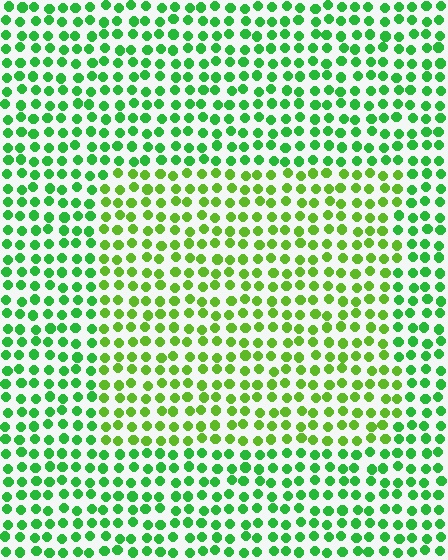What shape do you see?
I see a rectangle.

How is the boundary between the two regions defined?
The boundary is defined purely by a slight shift in hue (about 29 degrees). Spacing, size, and orientation are identical on both sides.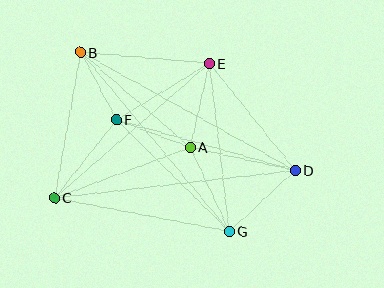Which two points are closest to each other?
Points B and F are closest to each other.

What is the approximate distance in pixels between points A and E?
The distance between A and E is approximately 85 pixels.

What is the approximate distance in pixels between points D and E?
The distance between D and E is approximately 137 pixels.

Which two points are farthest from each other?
Points B and D are farthest from each other.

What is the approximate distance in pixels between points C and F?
The distance between C and F is approximately 99 pixels.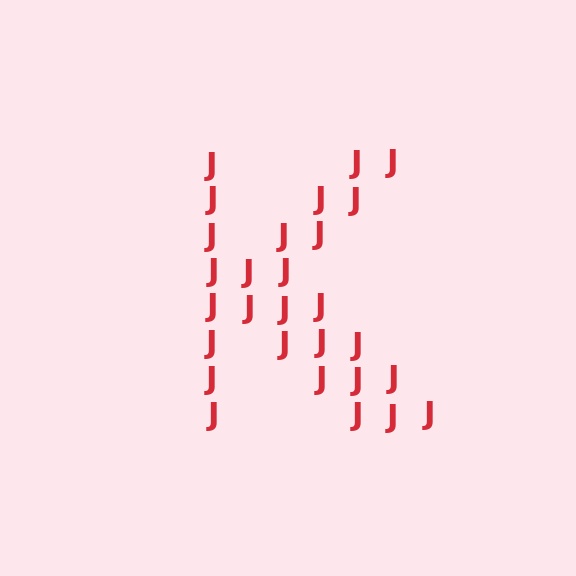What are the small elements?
The small elements are letter J's.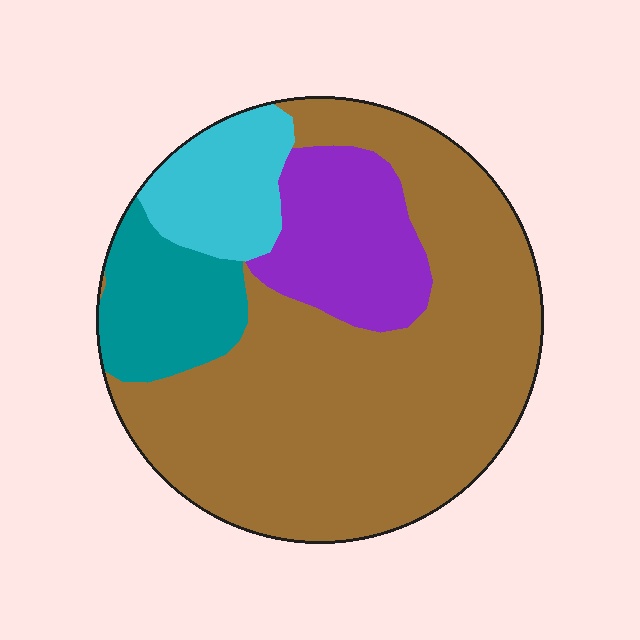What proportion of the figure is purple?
Purple covers 15% of the figure.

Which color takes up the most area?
Brown, at roughly 60%.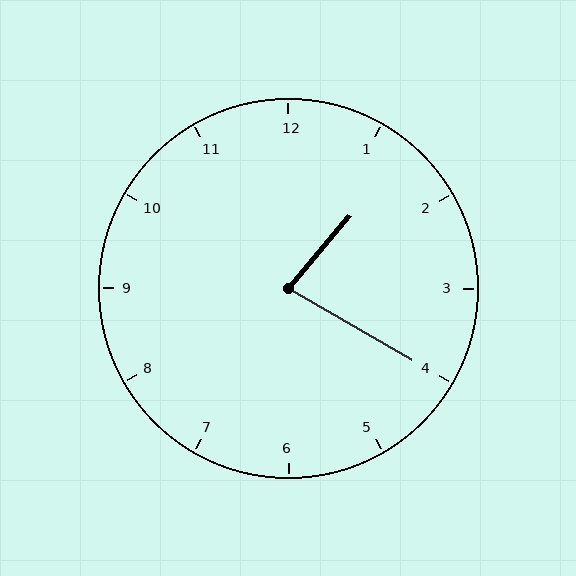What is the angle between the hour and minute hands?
Approximately 80 degrees.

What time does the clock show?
1:20.